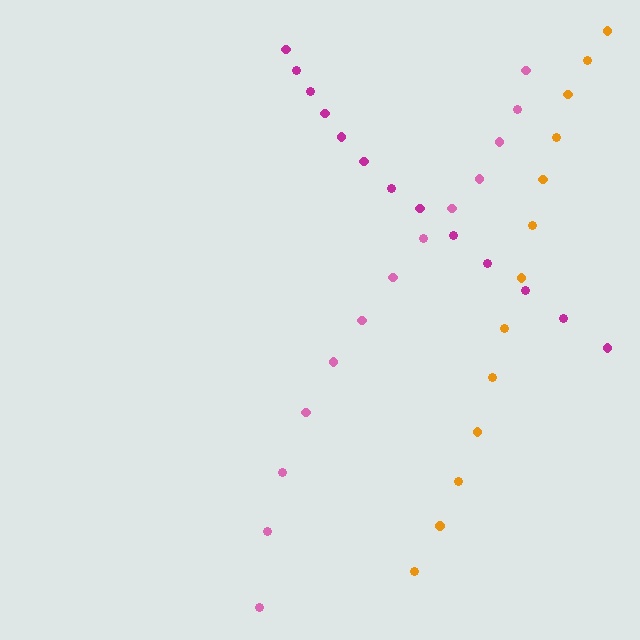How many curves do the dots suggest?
There are 3 distinct paths.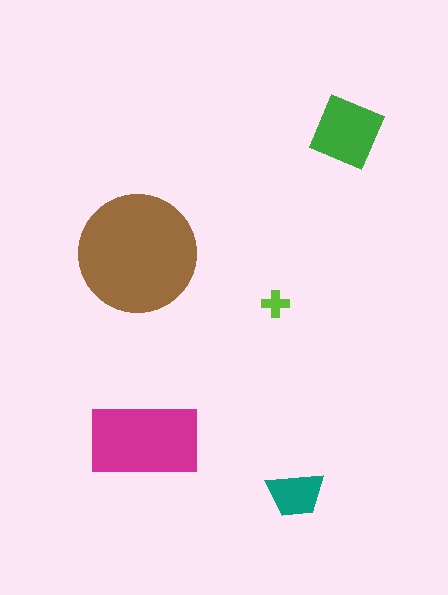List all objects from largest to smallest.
The brown circle, the magenta rectangle, the green diamond, the teal trapezoid, the lime cross.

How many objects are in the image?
There are 5 objects in the image.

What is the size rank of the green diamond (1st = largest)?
3rd.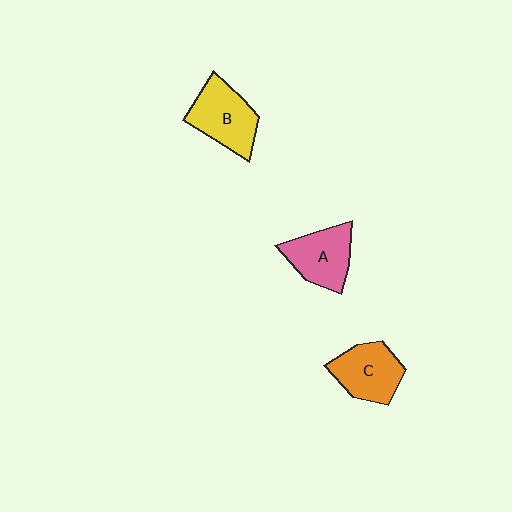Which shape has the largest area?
Shape B (yellow).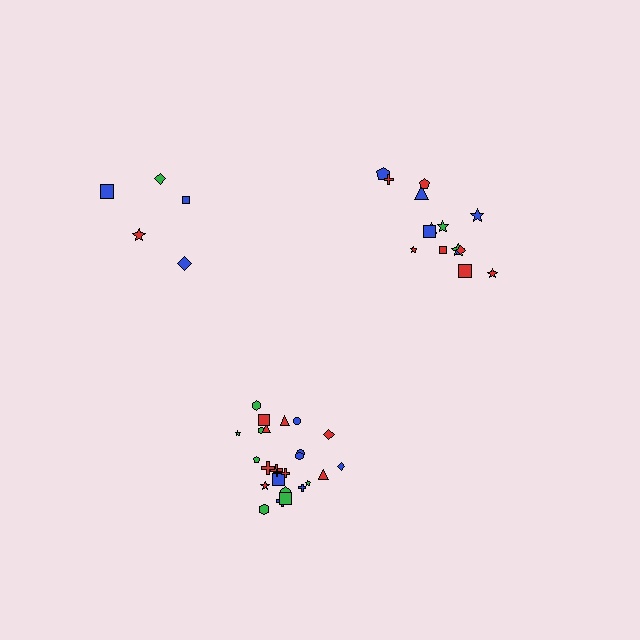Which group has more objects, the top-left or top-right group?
The top-right group.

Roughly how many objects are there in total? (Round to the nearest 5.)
Roughly 45 objects in total.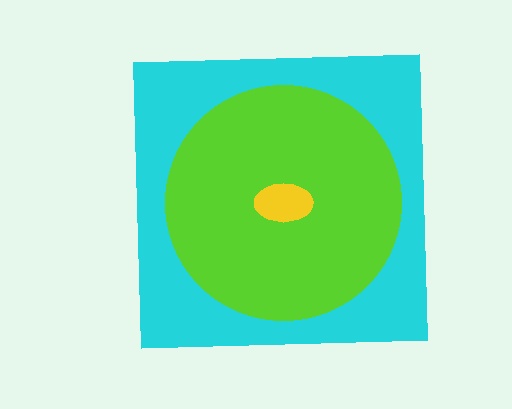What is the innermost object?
The yellow ellipse.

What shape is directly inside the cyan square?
The lime circle.